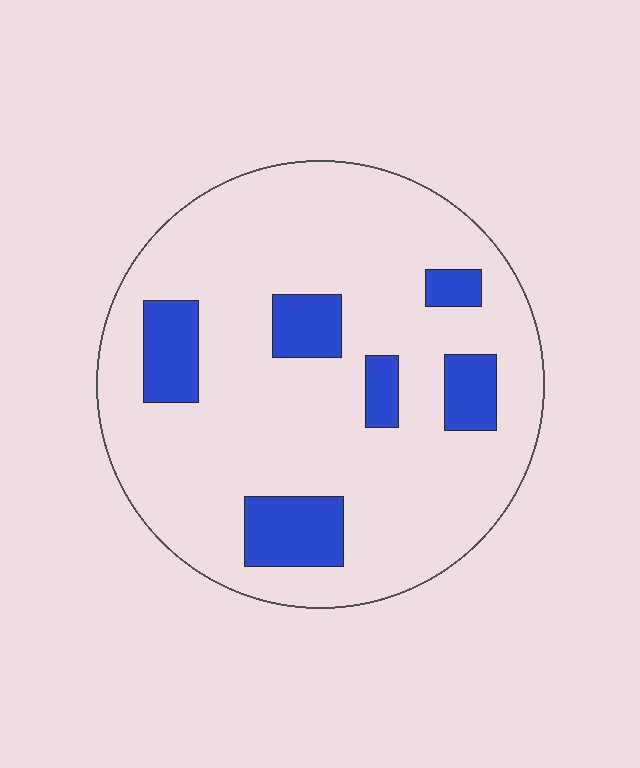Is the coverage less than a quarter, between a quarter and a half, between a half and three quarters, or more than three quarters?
Less than a quarter.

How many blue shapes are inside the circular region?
6.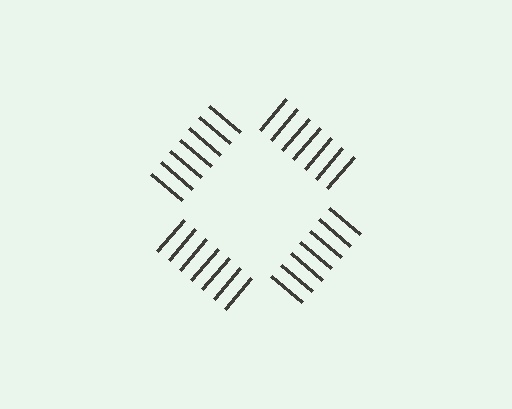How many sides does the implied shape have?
4 sides — the line-ends trace a square.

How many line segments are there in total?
28 — 7 along each of the 4 edges.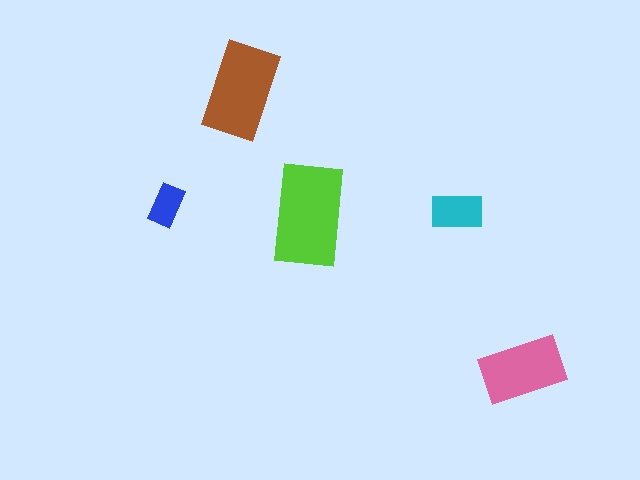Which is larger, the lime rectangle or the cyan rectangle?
The lime one.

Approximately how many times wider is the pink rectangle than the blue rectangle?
About 2 times wider.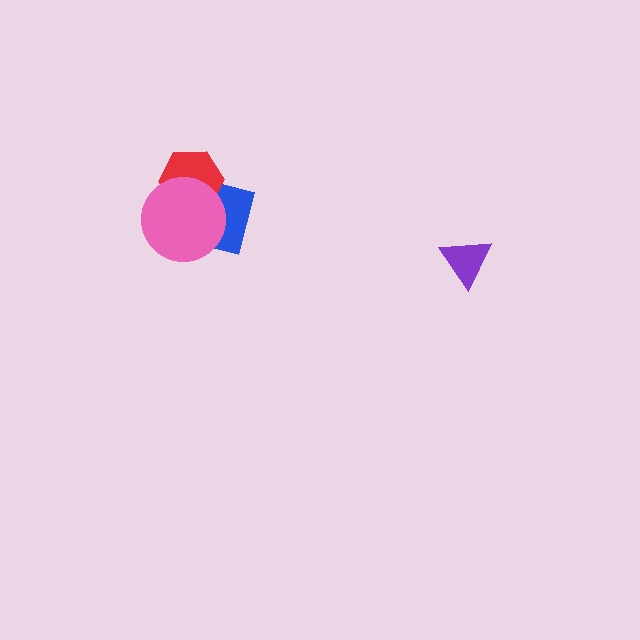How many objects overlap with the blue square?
2 objects overlap with the blue square.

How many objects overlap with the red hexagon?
2 objects overlap with the red hexagon.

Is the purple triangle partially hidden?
No, no other shape covers it.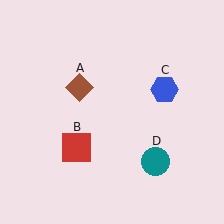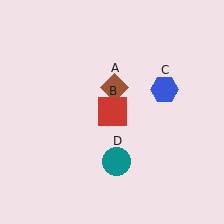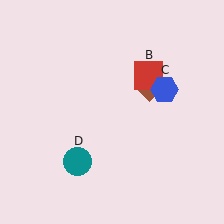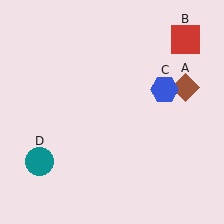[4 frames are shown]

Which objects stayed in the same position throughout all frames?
Blue hexagon (object C) remained stationary.